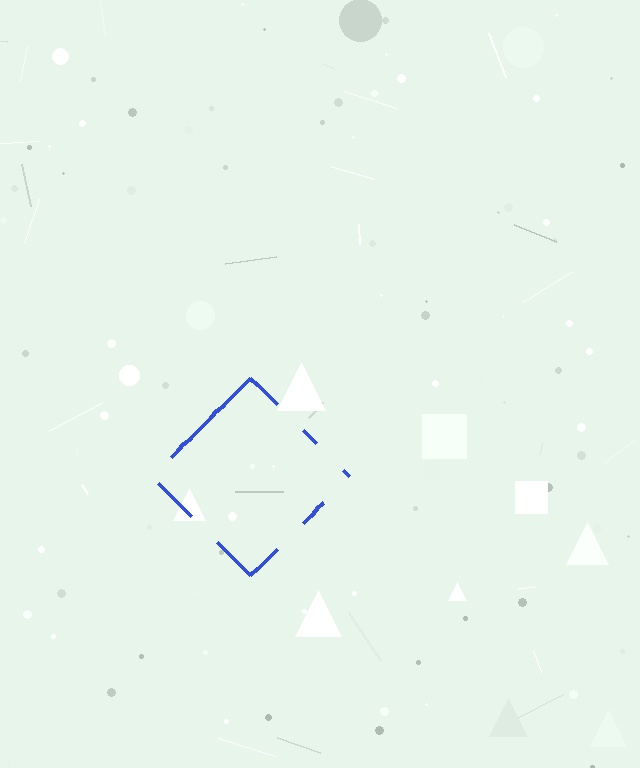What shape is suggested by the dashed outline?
The dashed outline suggests a diamond.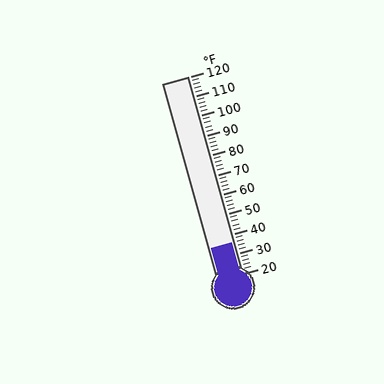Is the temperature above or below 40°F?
The temperature is below 40°F.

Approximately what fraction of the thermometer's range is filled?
The thermometer is filled to approximately 15% of its range.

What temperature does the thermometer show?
The thermometer shows approximately 36°F.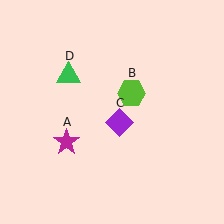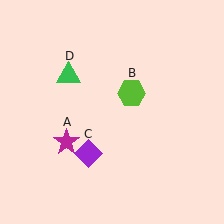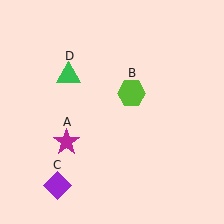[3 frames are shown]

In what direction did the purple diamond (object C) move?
The purple diamond (object C) moved down and to the left.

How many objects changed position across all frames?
1 object changed position: purple diamond (object C).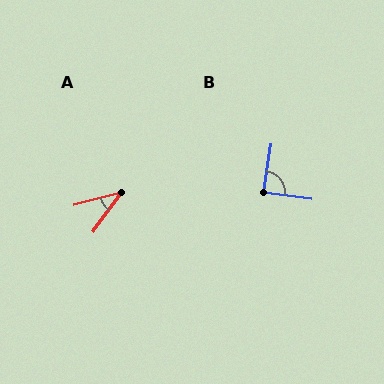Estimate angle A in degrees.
Approximately 39 degrees.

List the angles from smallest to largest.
A (39°), B (89°).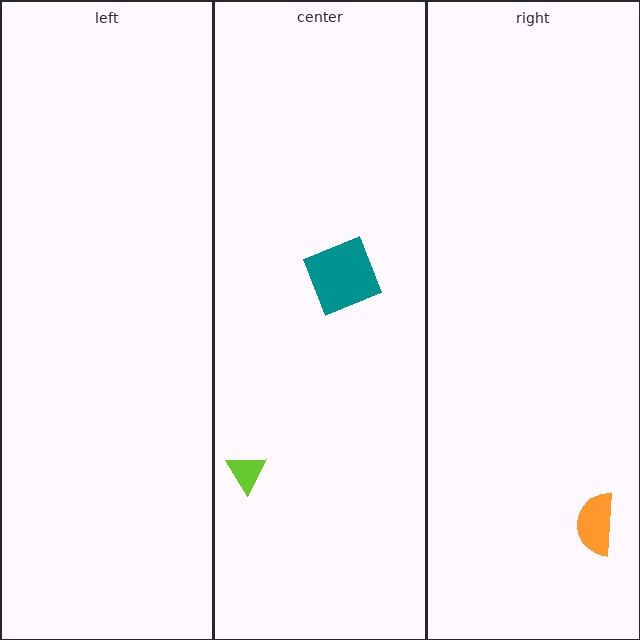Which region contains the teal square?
The center region.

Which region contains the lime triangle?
The center region.